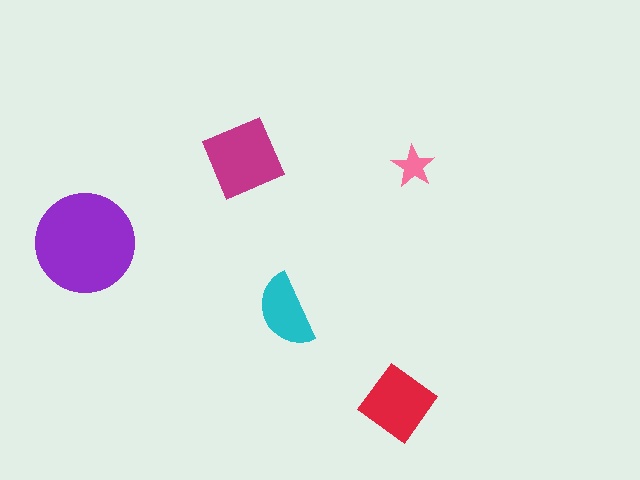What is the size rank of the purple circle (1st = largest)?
1st.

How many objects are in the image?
There are 5 objects in the image.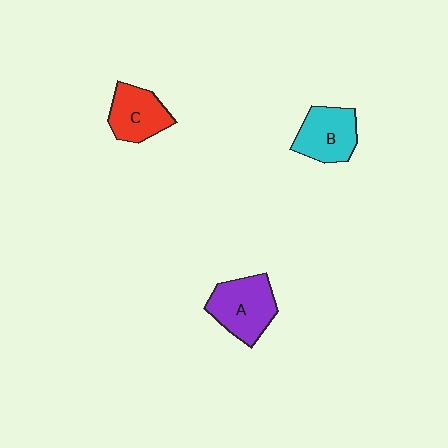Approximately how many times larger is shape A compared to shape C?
Approximately 1.3 times.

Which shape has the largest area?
Shape A (purple).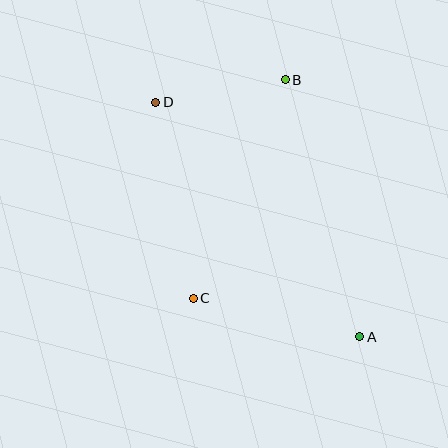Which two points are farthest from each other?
Points A and D are farthest from each other.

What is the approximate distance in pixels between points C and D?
The distance between C and D is approximately 199 pixels.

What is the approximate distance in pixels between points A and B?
The distance between A and B is approximately 268 pixels.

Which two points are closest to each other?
Points B and D are closest to each other.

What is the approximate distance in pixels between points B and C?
The distance between B and C is approximately 237 pixels.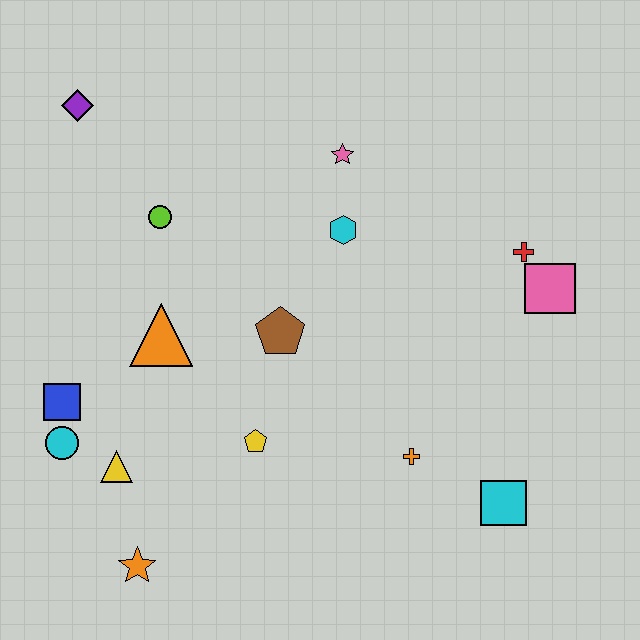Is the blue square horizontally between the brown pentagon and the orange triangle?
No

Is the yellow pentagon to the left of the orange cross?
Yes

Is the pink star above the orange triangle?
Yes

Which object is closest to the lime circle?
The orange triangle is closest to the lime circle.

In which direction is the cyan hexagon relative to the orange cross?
The cyan hexagon is above the orange cross.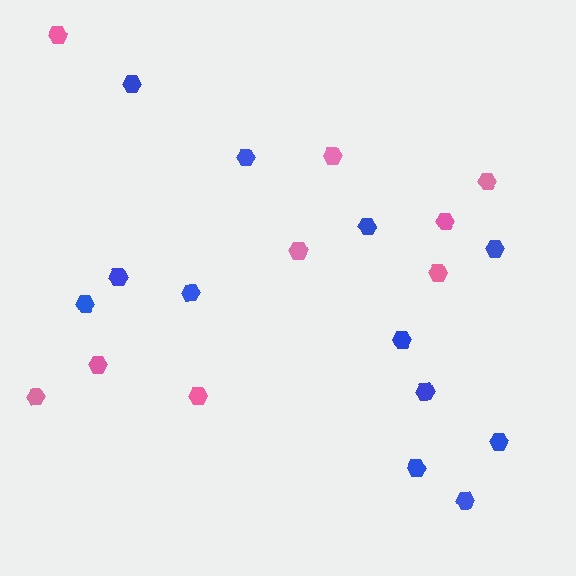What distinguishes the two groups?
There are 2 groups: one group of pink hexagons (9) and one group of blue hexagons (12).